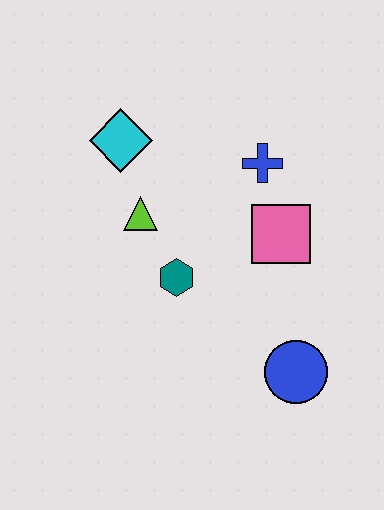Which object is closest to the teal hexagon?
The lime triangle is closest to the teal hexagon.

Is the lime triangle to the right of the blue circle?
No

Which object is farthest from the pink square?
The cyan diamond is farthest from the pink square.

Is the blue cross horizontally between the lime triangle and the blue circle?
Yes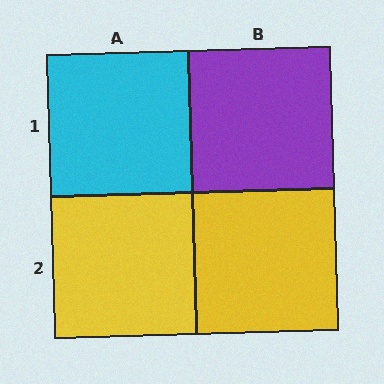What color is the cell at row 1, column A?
Cyan.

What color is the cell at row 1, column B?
Purple.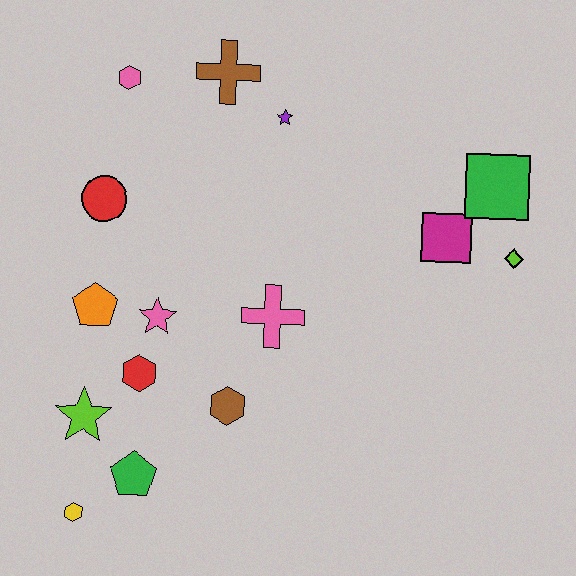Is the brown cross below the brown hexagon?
No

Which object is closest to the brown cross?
The purple star is closest to the brown cross.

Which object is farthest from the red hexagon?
The green square is farthest from the red hexagon.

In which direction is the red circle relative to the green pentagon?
The red circle is above the green pentagon.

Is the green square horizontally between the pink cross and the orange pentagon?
No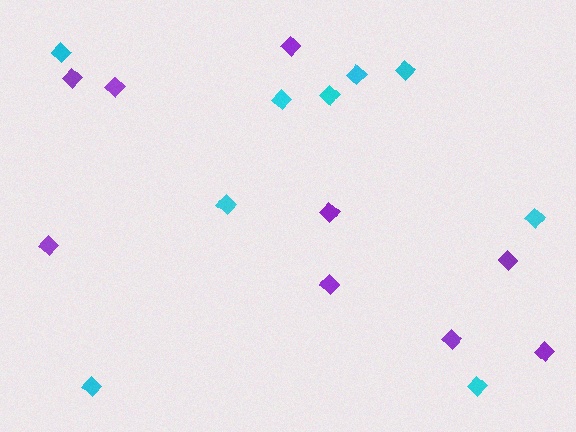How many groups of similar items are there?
There are 2 groups: one group of purple diamonds (9) and one group of cyan diamonds (9).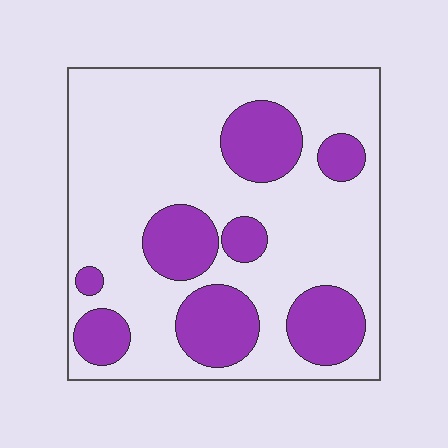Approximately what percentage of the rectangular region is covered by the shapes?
Approximately 30%.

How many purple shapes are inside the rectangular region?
8.